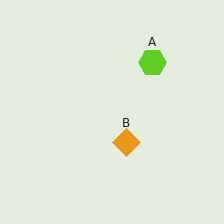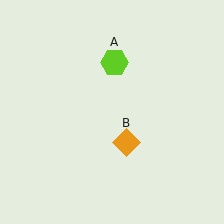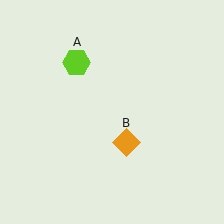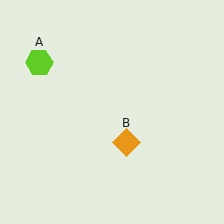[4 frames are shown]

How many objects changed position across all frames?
1 object changed position: lime hexagon (object A).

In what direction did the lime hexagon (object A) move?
The lime hexagon (object A) moved left.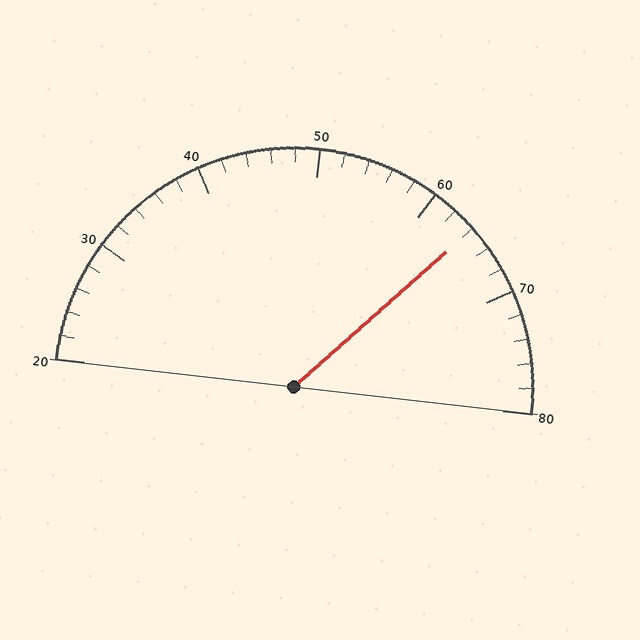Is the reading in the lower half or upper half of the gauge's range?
The reading is in the upper half of the range (20 to 80).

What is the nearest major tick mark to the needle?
The nearest major tick mark is 60.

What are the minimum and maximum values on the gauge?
The gauge ranges from 20 to 80.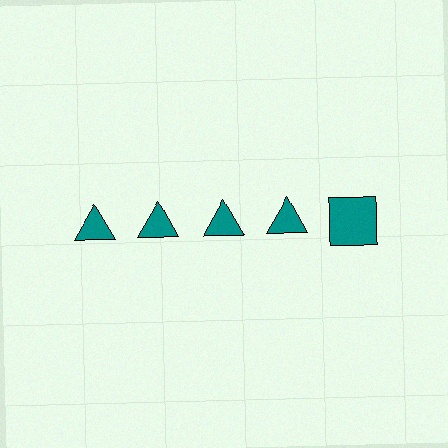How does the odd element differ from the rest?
It has a different shape: square instead of triangle.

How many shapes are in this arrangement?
There are 5 shapes arranged in a grid pattern.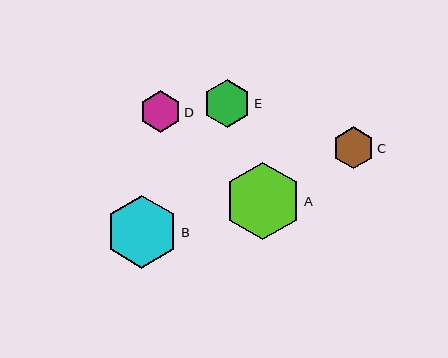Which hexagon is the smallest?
Hexagon D is the smallest with a size of approximately 42 pixels.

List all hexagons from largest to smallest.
From largest to smallest: A, B, E, C, D.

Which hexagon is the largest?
Hexagon A is the largest with a size of approximately 77 pixels.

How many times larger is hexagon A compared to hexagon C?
Hexagon A is approximately 1.8 times the size of hexagon C.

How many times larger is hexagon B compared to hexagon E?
Hexagon B is approximately 1.5 times the size of hexagon E.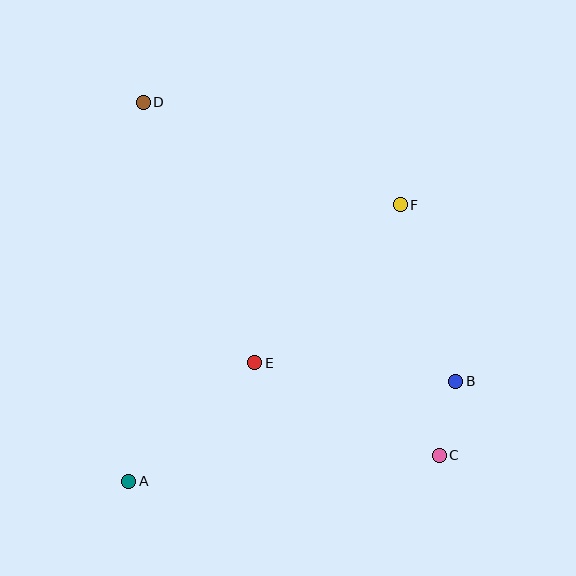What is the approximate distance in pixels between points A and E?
The distance between A and E is approximately 173 pixels.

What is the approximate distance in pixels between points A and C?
The distance between A and C is approximately 312 pixels.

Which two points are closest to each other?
Points B and C are closest to each other.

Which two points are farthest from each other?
Points C and D are farthest from each other.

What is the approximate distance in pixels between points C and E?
The distance between C and E is approximately 206 pixels.